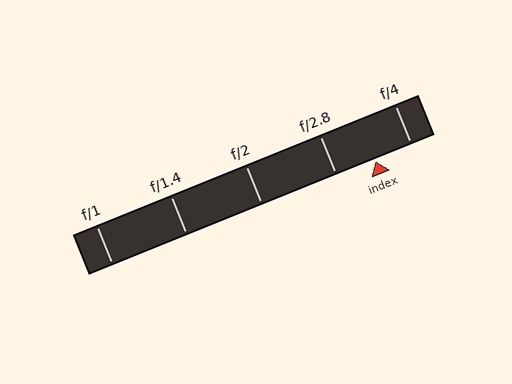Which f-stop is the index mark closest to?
The index mark is closest to f/4.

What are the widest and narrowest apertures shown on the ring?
The widest aperture shown is f/1 and the narrowest is f/4.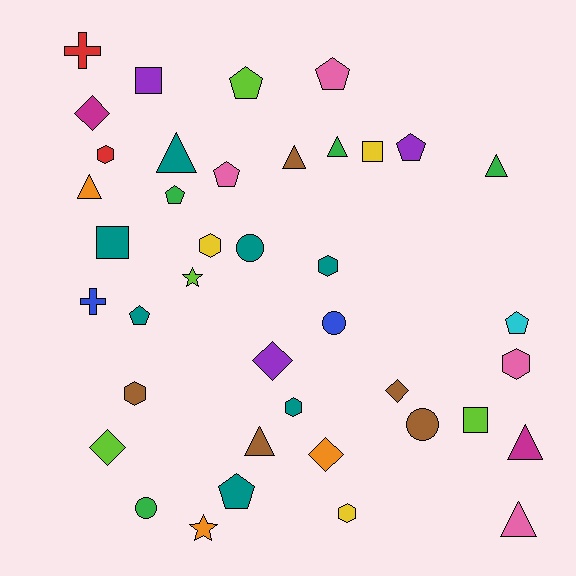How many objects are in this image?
There are 40 objects.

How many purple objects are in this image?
There are 3 purple objects.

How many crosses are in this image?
There are 2 crosses.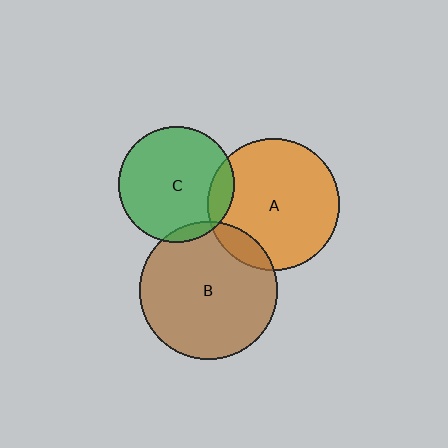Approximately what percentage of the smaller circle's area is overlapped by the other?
Approximately 5%.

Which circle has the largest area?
Circle B (brown).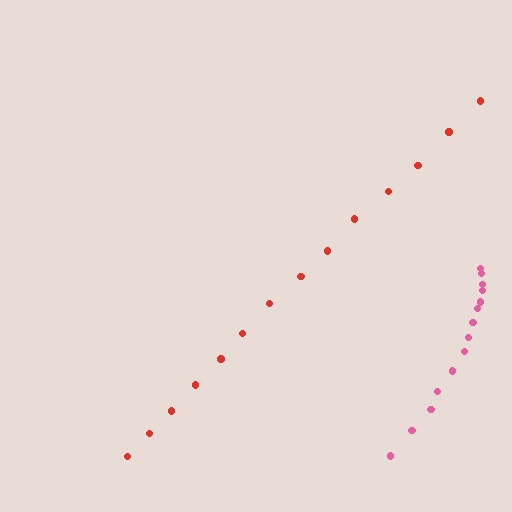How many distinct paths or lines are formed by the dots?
There are 2 distinct paths.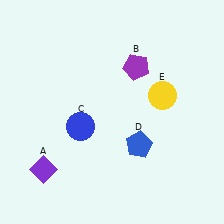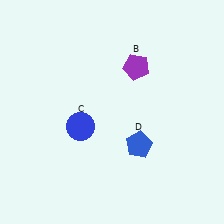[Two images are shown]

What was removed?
The yellow circle (E), the purple diamond (A) were removed in Image 2.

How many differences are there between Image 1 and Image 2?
There are 2 differences between the two images.